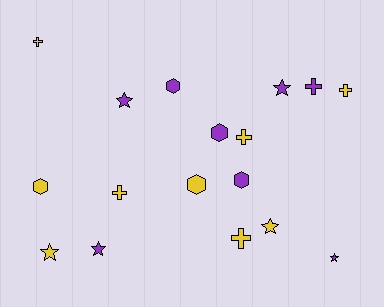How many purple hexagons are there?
There are 3 purple hexagons.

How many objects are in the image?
There are 17 objects.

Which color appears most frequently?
Yellow, with 9 objects.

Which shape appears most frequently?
Star, with 6 objects.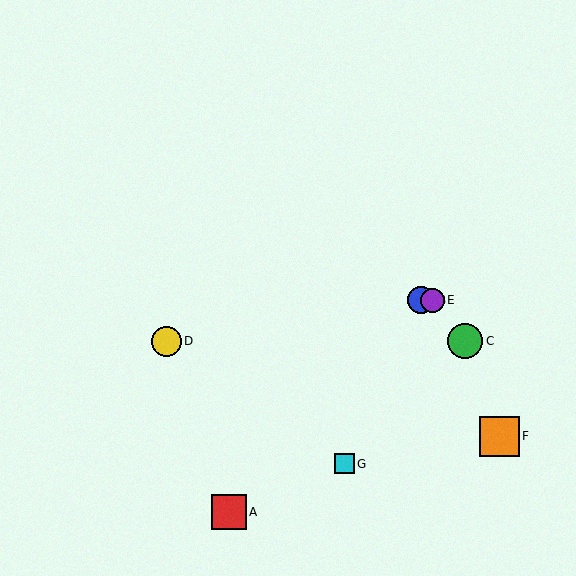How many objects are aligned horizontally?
2 objects (B, E) are aligned horizontally.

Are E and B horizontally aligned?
Yes, both are at y≈300.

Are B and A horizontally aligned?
No, B is at y≈300 and A is at y≈512.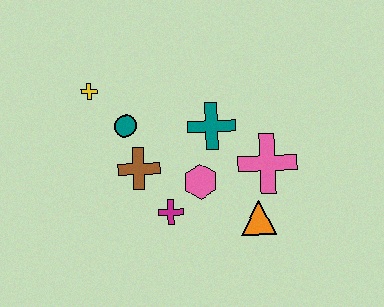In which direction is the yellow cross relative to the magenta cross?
The yellow cross is above the magenta cross.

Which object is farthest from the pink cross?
The yellow cross is farthest from the pink cross.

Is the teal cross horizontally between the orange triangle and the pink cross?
No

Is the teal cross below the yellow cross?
Yes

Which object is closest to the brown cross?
The teal circle is closest to the brown cross.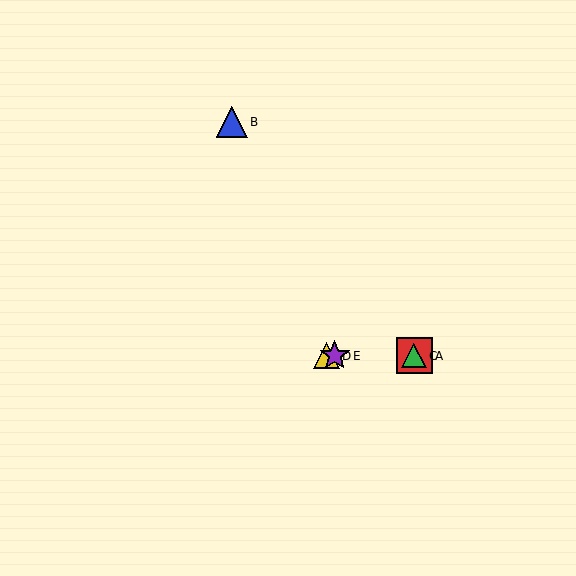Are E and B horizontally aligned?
No, E is at y≈356 and B is at y≈122.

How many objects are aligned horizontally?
4 objects (A, C, D, E) are aligned horizontally.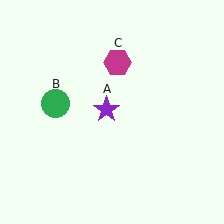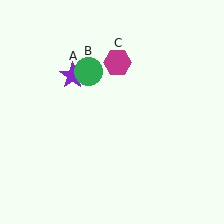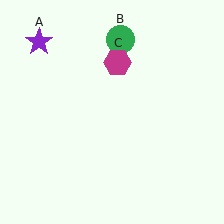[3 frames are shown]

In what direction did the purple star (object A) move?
The purple star (object A) moved up and to the left.